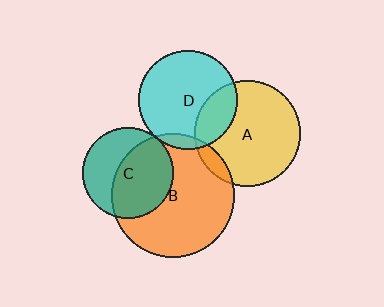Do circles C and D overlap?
Yes.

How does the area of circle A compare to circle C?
Approximately 1.4 times.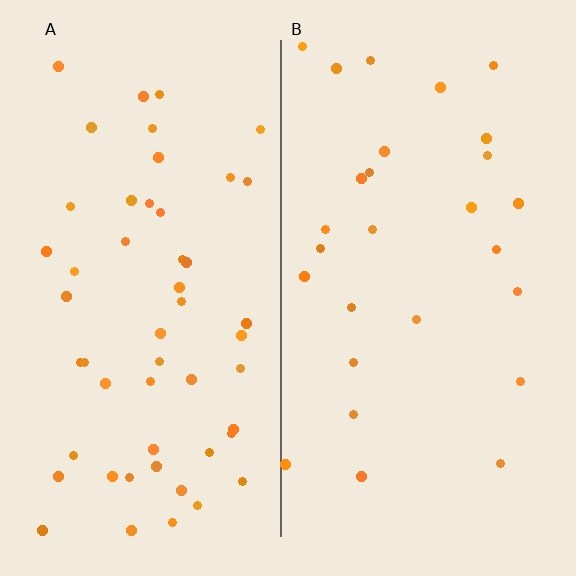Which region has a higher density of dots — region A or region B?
A (the left).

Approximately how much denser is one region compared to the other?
Approximately 1.9× — region A over region B.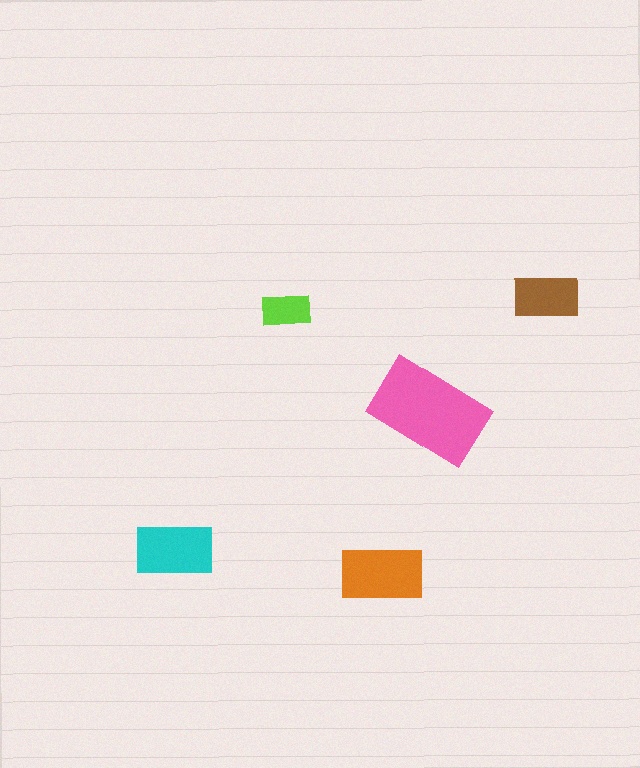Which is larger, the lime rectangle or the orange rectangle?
The orange one.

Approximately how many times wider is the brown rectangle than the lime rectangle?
About 1.5 times wider.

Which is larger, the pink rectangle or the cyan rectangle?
The pink one.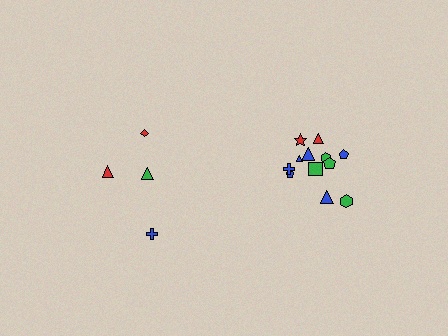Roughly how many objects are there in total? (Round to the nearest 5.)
Roughly 15 objects in total.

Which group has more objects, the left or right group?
The right group.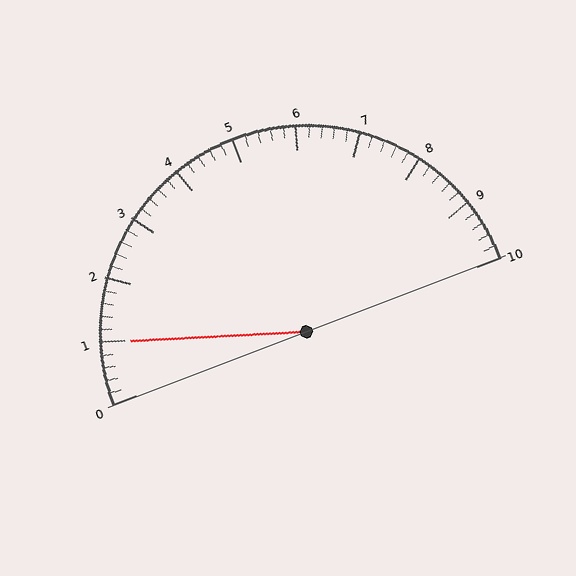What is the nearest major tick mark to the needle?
The nearest major tick mark is 1.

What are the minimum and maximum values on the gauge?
The gauge ranges from 0 to 10.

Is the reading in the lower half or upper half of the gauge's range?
The reading is in the lower half of the range (0 to 10).